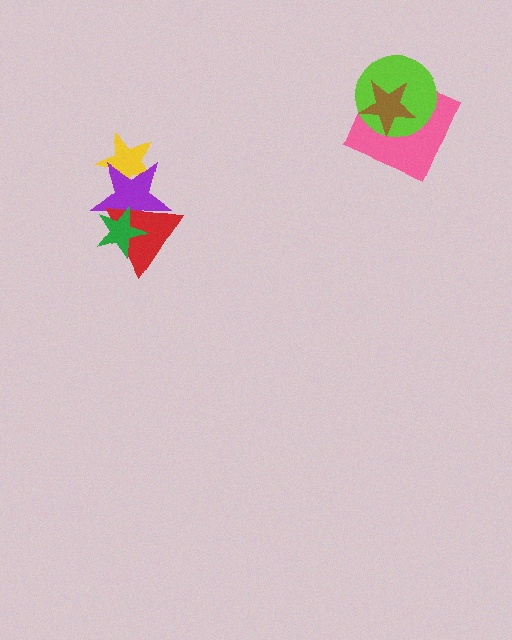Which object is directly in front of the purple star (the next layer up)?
The red triangle is directly in front of the purple star.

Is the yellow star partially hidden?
Yes, it is partially covered by another shape.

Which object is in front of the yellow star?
The purple star is in front of the yellow star.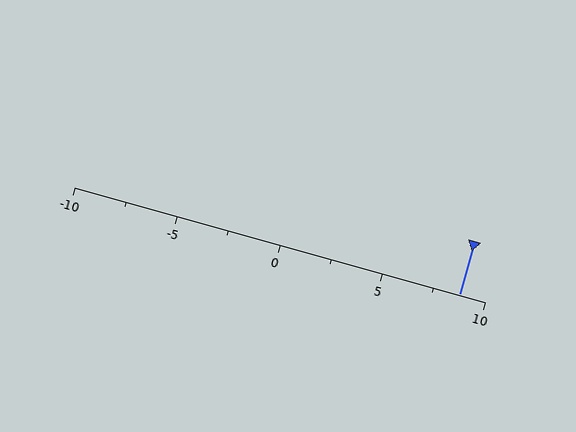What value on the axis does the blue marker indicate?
The marker indicates approximately 8.8.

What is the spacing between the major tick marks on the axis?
The major ticks are spaced 5 apart.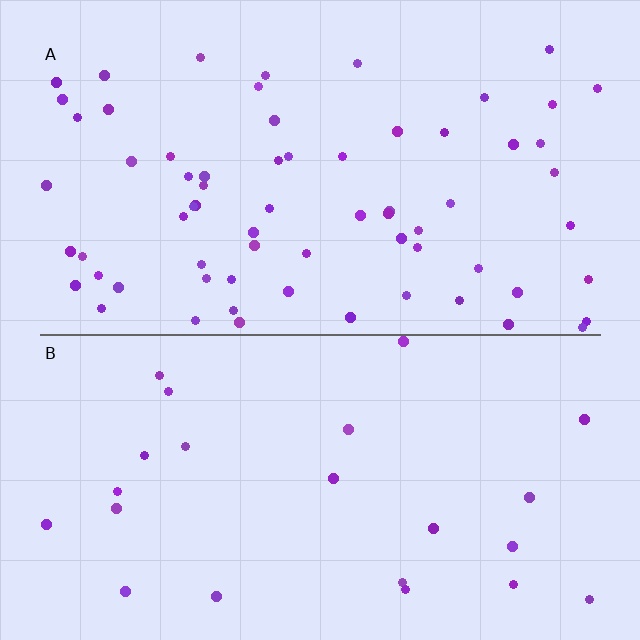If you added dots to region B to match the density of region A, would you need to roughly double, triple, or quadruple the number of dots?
Approximately triple.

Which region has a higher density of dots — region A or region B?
A (the top).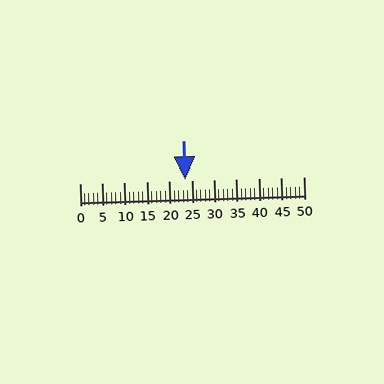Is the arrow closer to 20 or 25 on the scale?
The arrow is closer to 25.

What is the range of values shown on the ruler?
The ruler shows values from 0 to 50.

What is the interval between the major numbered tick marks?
The major tick marks are spaced 5 units apart.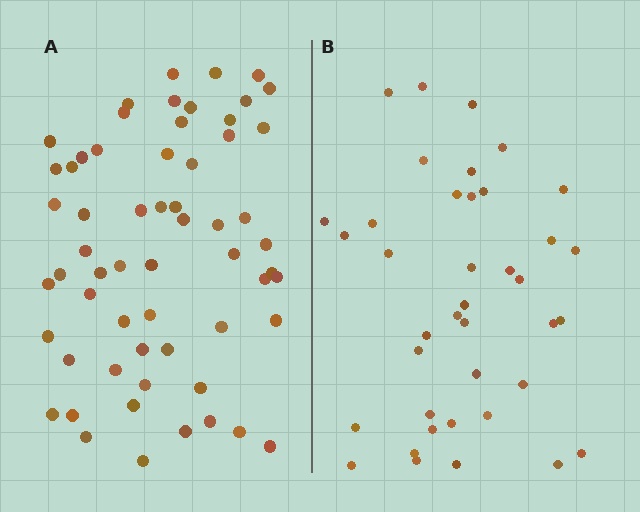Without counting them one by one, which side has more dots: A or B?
Region A (the left region) has more dots.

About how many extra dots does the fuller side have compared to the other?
Region A has approximately 20 more dots than region B.